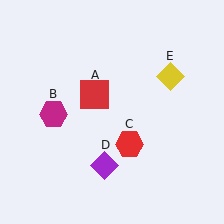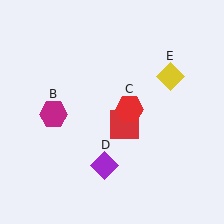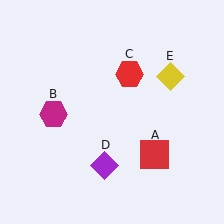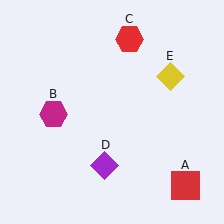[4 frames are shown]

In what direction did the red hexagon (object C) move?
The red hexagon (object C) moved up.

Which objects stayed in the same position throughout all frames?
Magenta hexagon (object B) and purple diamond (object D) and yellow diamond (object E) remained stationary.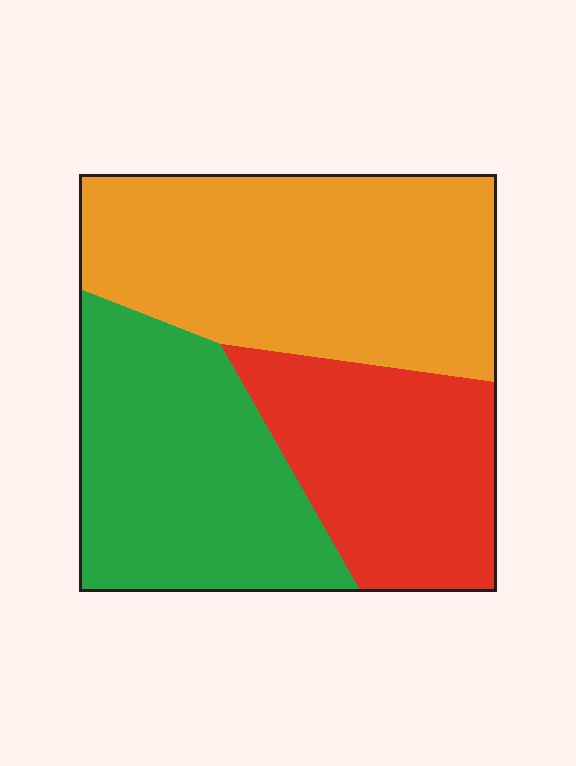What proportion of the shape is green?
Green takes up between a quarter and a half of the shape.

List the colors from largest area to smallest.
From largest to smallest: orange, green, red.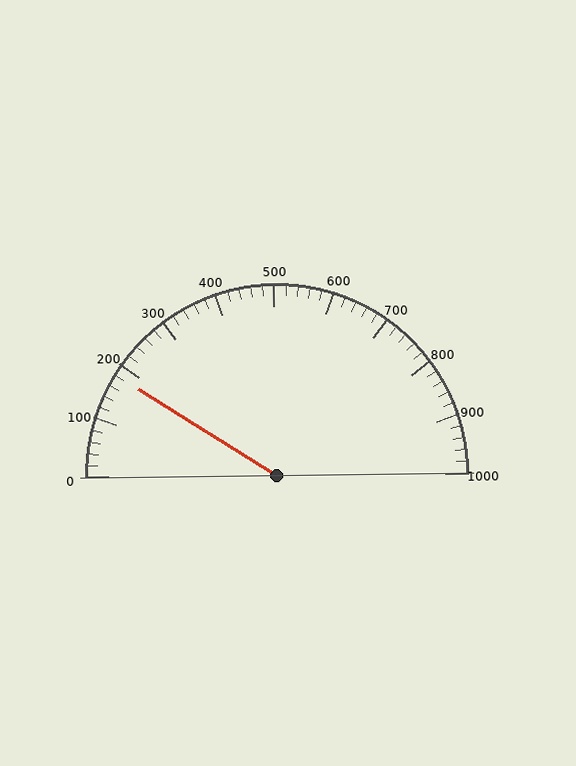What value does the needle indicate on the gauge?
The needle indicates approximately 180.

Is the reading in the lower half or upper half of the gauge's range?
The reading is in the lower half of the range (0 to 1000).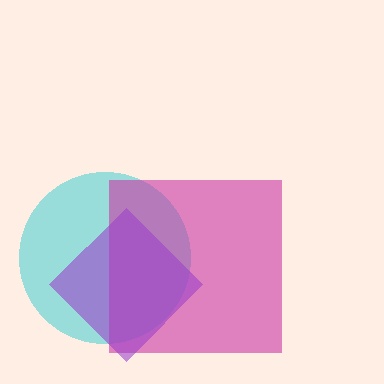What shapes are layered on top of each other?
The layered shapes are: a cyan circle, a magenta square, a purple diamond.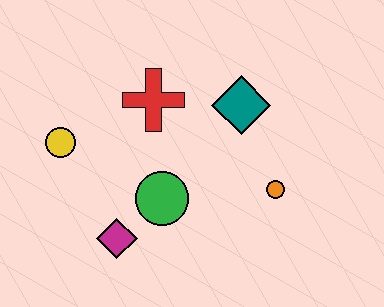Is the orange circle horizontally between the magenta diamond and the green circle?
No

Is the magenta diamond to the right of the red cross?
No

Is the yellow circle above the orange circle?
Yes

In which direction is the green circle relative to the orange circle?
The green circle is to the left of the orange circle.